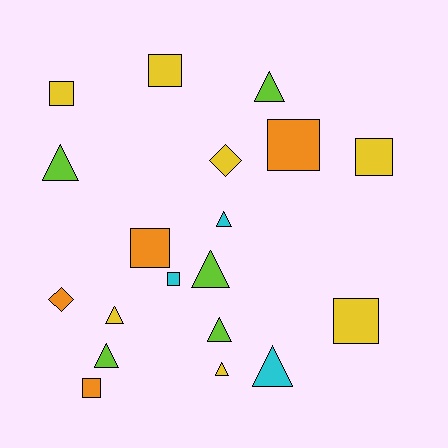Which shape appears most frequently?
Triangle, with 9 objects.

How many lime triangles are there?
There are 5 lime triangles.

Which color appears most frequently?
Yellow, with 7 objects.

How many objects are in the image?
There are 19 objects.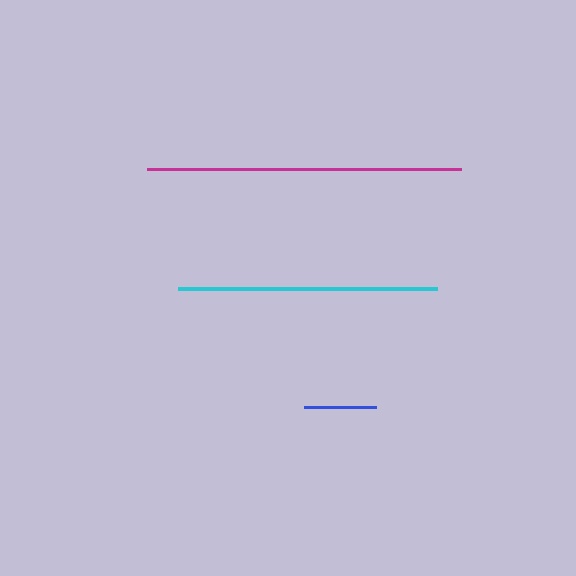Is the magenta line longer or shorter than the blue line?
The magenta line is longer than the blue line.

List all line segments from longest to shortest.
From longest to shortest: magenta, cyan, blue.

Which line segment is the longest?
The magenta line is the longest at approximately 314 pixels.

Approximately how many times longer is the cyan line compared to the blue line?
The cyan line is approximately 3.6 times the length of the blue line.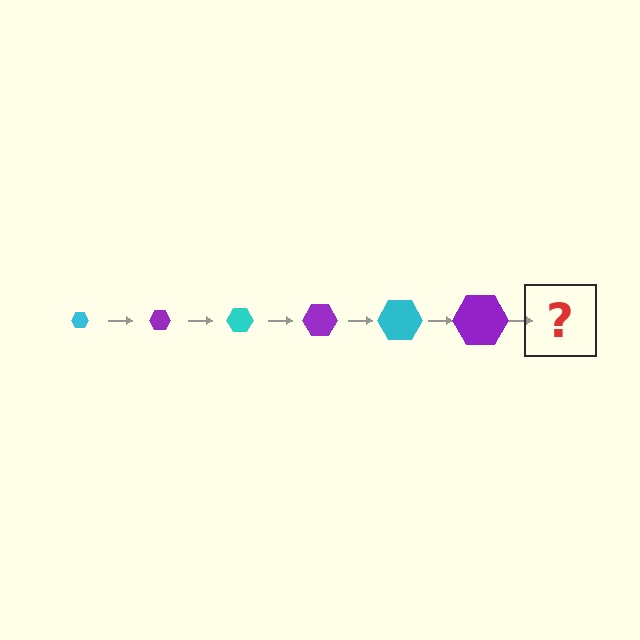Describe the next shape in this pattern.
It should be a cyan hexagon, larger than the previous one.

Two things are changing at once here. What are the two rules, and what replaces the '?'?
The two rules are that the hexagon grows larger each step and the color cycles through cyan and purple. The '?' should be a cyan hexagon, larger than the previous one.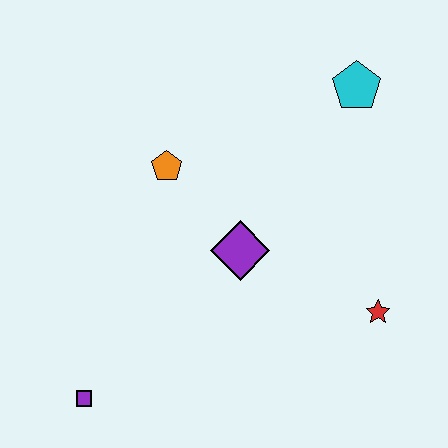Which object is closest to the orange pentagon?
The purple diamond is closest to the orange pentagon.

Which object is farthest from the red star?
The purple square is farthest from the red star.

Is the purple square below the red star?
Yes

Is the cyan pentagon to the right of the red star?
No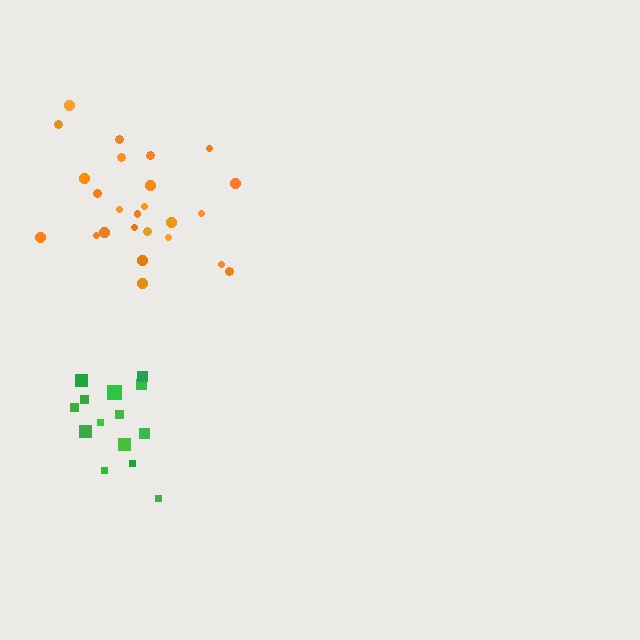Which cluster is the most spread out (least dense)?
Orange.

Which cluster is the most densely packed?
Green.